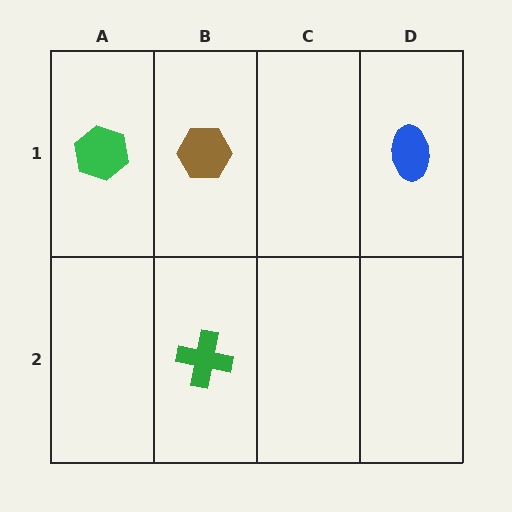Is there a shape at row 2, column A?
No, that cell is empty.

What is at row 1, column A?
A green hexagon.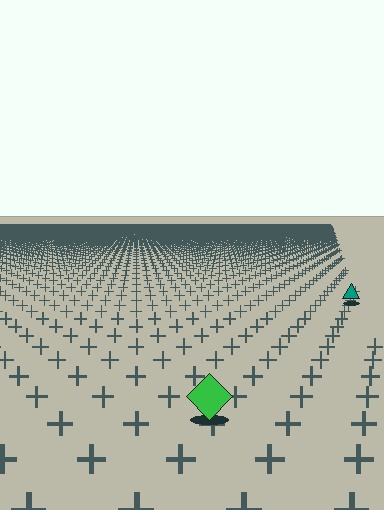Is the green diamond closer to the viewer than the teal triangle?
Yes. The green diamond is closer — you can tell from the texture gradient: the ground texture is coarser near it.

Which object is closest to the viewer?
The green diamond is closest. The texture marks near it are larger and more spread out.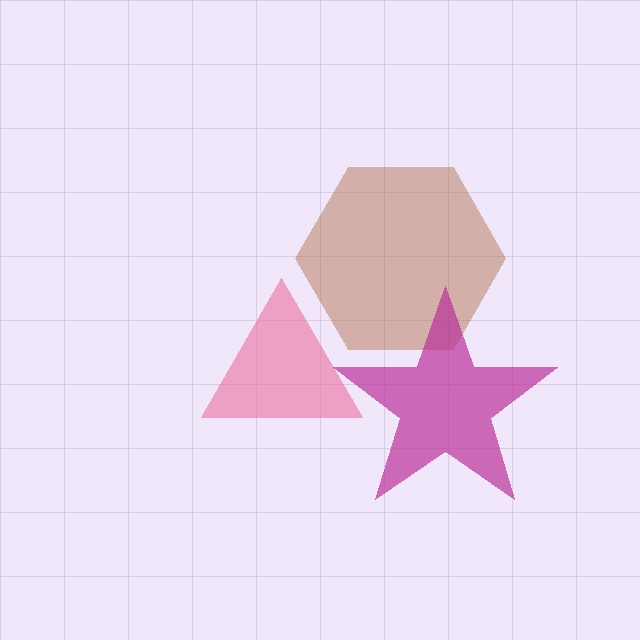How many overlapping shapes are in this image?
There are 3 overlapping shapes in the image.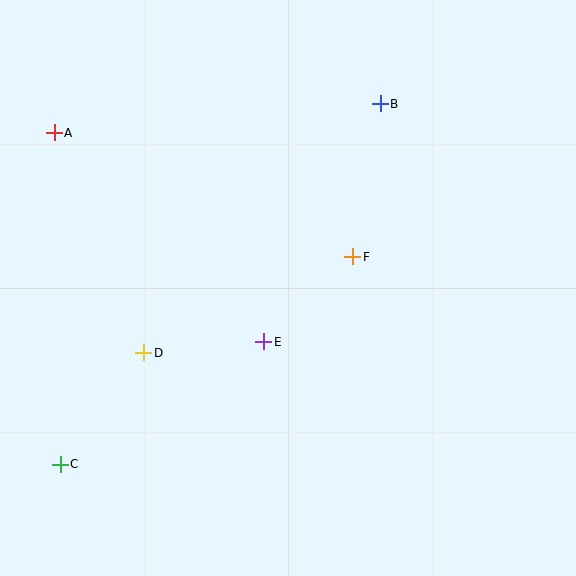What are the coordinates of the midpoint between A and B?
The midpoint between A and B is at (217, 118).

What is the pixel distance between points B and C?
The distance between B and C is 482 pixels.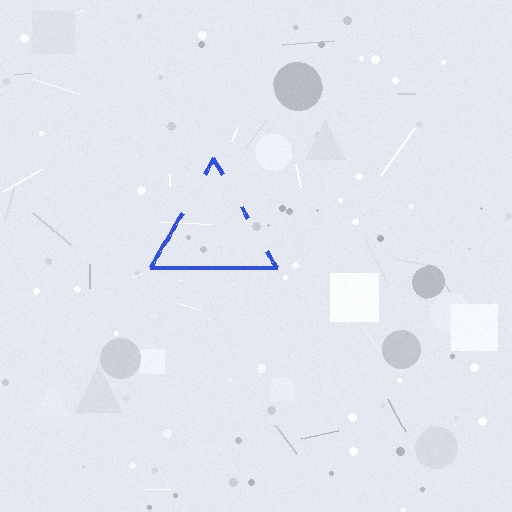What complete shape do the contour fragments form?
The contour fragments form a triangle.